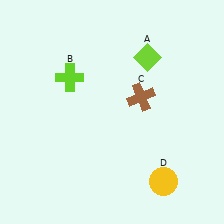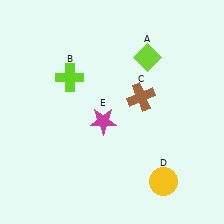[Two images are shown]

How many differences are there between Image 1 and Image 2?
There is 1 difference between the two images.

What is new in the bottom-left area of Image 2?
A magenta star (E) was added in the bottom-left area of Image 2.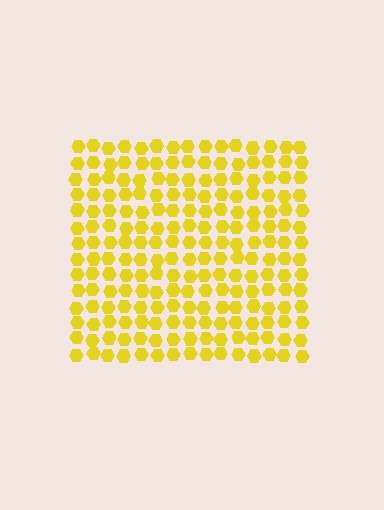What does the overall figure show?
The overall figure shows a square.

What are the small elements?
The small elements are hexagons.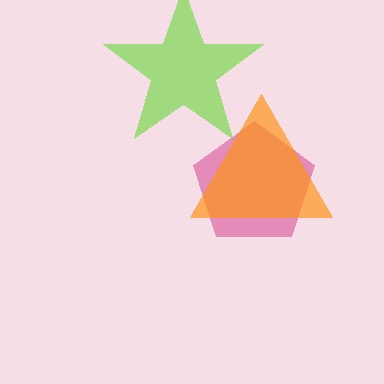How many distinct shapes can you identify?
There are 3 distinct shapes: a pink pentagon, an orange triangle, a lime star.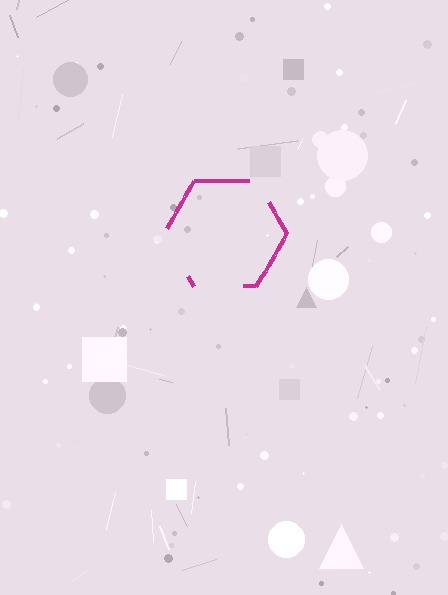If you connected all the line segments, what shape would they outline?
They would outline a hexagon.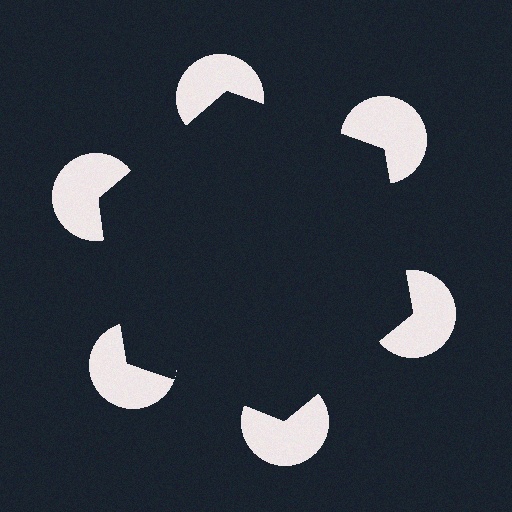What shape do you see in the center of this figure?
An illusory hexagon — its edges are inferred from the aligned wedge cuts in the pac-man discs, not physically drawn.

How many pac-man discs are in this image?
There are 6 — one at each vertex of the illusory hexagon.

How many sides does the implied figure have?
6 sides.